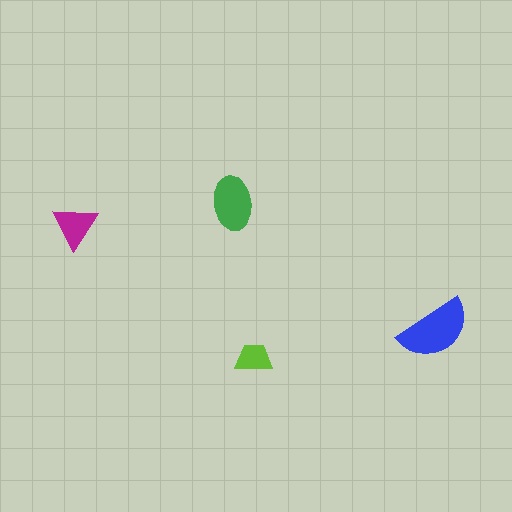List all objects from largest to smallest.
The blue semicircle, the green ellipse, the magenta triangle, the lime trapezoid.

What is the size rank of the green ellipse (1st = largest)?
2nd.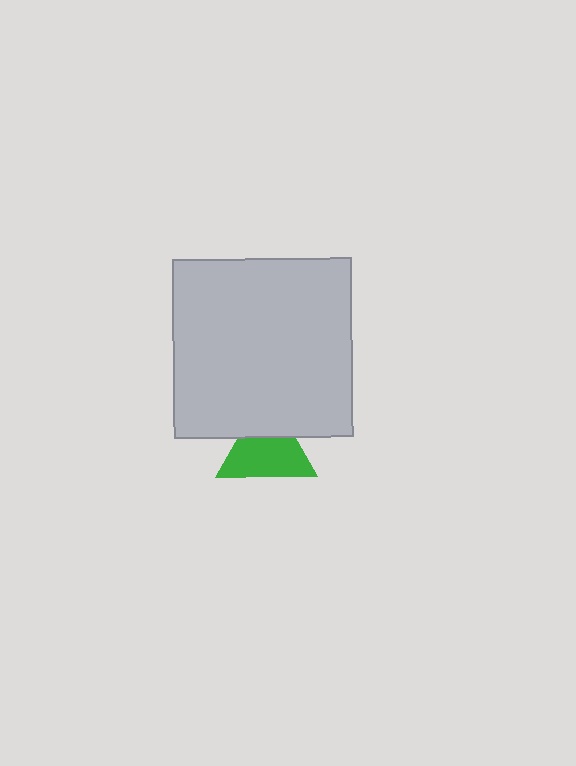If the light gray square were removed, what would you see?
You would see the complete green triangle.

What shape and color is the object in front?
The object in front is a light gray square.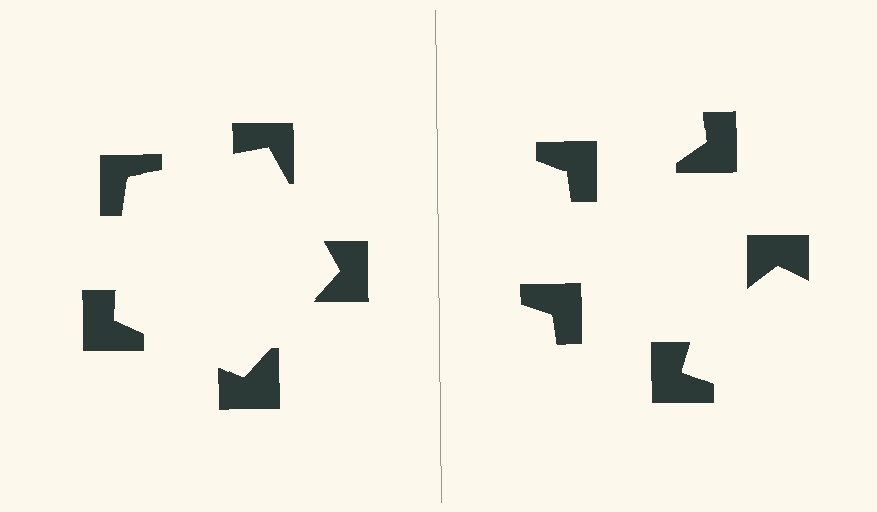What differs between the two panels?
The notched squares are positioned identically on both sides; only the wedge orientations differ. On the left they align to a pentagon; on the right they are misaligned.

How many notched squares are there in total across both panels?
10 — 5 on each side.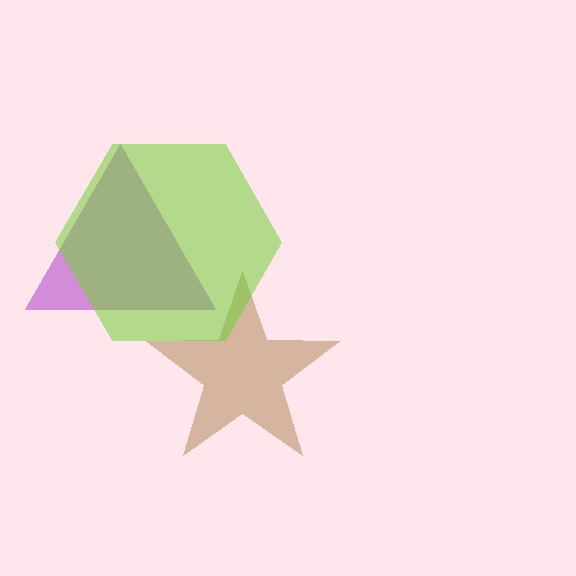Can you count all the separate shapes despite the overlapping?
Yes, there are 3 separate shapes.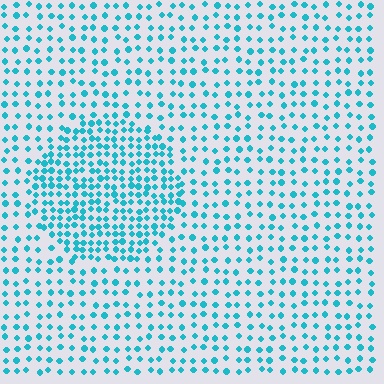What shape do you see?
I see a circle.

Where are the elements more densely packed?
The elements are more densely packed inside the circle boundary.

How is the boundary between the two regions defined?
The boundary is defined by a change in element density (approximately 1.9x ratio). All elements are the same color, size, and shape.